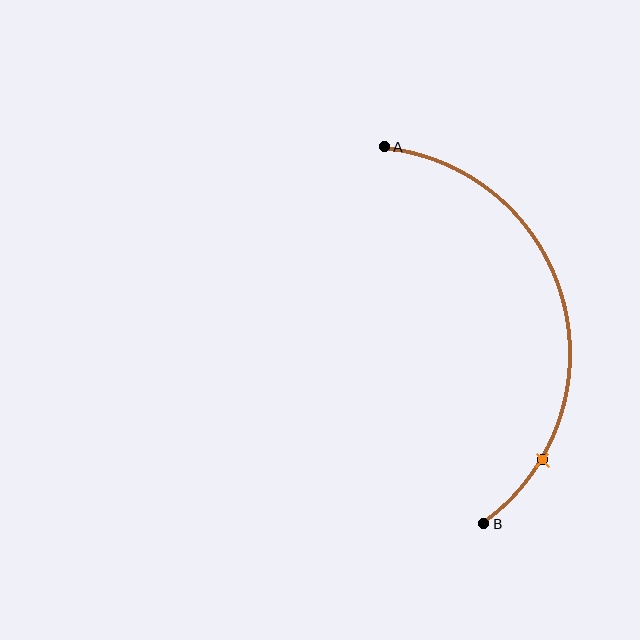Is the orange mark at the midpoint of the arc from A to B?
No. The orange mark lies on the arc but is closer to endpoint B. The arc midpoint would be at the point on the curve equidistant along the arc from both A and B.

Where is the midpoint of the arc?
The arc midpoint is the point on the curve farthest from the straight line joining A and B. It sits to the right of that line.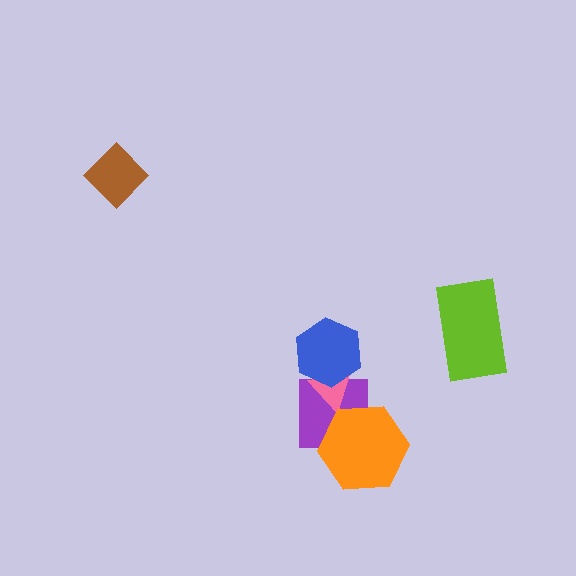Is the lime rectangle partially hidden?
No, no other shape covers it.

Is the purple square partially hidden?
Yes, it is partially covered by another shape.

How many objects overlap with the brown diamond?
0 objects overlap with the brown diamond.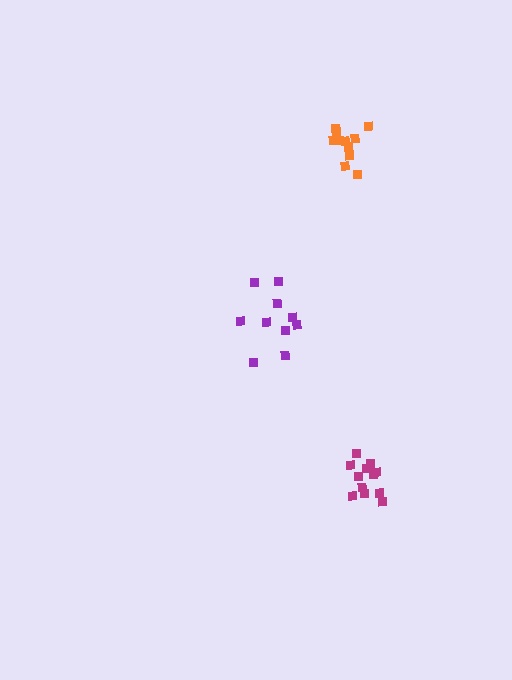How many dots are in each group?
Group 1: 10 dots, Group 2: 11 dots, Group 3: 13 dots (34 total).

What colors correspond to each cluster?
The clusters are colored: purple, orange, magenta.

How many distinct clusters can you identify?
There are 3 distinct clusters.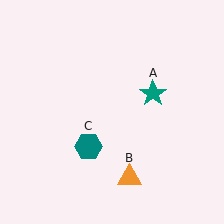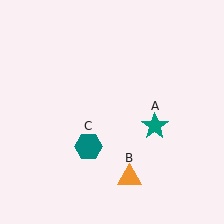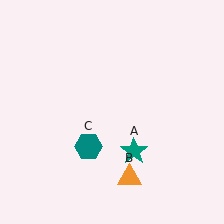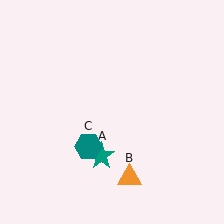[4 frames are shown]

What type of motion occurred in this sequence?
The teal star (object A) rotated clockwise around the center of the scene.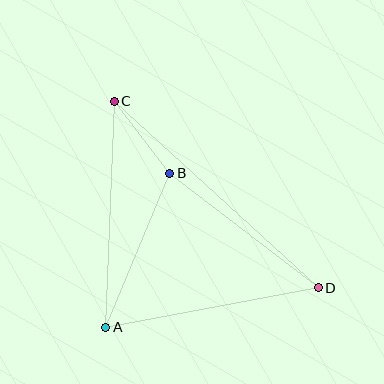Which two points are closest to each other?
Points B and C are closest to each other.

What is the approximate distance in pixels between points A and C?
The distance between A and C is approximately 226 pixels.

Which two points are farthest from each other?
Points C and D are farthest from each other.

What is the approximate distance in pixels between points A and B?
The distance between A and B is approximately 166 pixels.